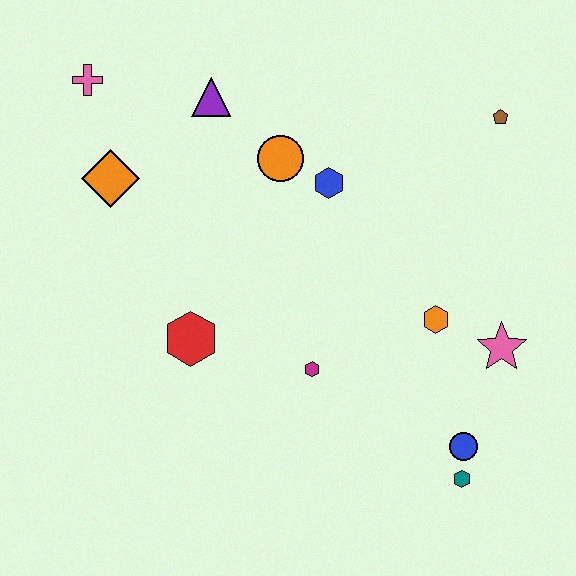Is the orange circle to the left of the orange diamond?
No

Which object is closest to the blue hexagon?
The orange circle is closest to the blue hexagon.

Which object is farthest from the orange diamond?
The teal hexagon is farthest from the orange diamond.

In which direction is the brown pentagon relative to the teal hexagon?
The brown pentagon is above the teal hexagon.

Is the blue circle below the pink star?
Yes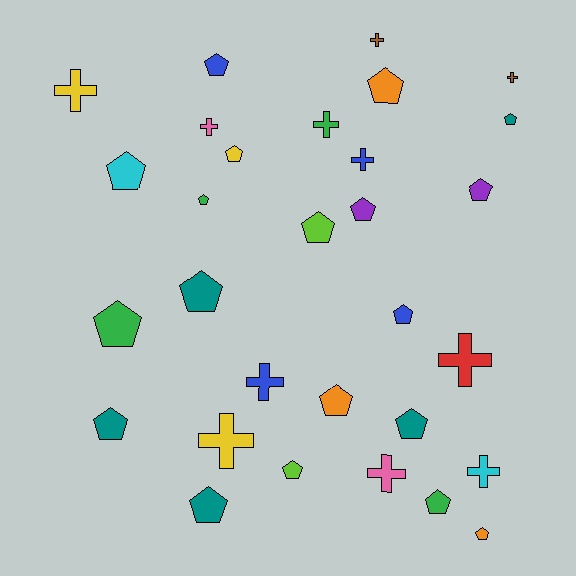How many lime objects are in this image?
There are 2 lime objects.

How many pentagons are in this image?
There are 19 pentagons.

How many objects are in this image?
There are 30 objects.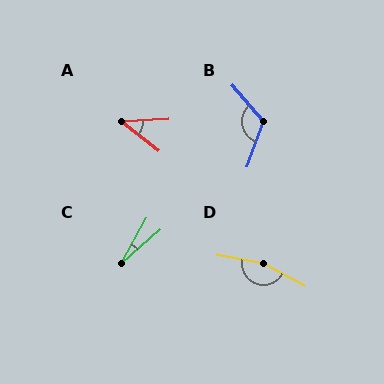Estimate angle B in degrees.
Approximately 120 degrees.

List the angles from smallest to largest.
C (20°), A (41°), B (120°), D (162°).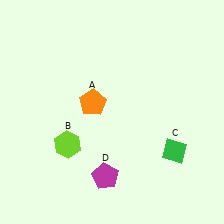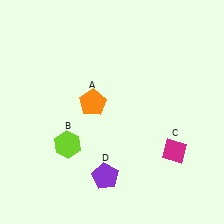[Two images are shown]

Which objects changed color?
C changed from green to magenta. D changed from magenta to purple.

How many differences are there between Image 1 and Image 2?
There are 2 differences between the two images.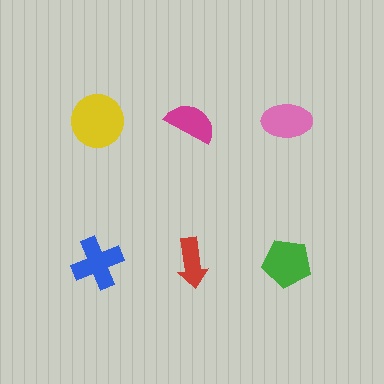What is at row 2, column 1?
A blue cross.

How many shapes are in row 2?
3 shapes.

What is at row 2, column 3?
A green pentagon.